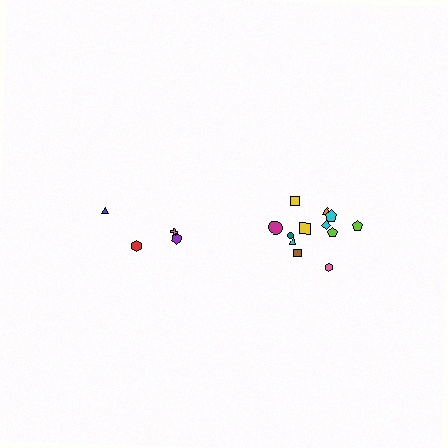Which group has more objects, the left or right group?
The right group.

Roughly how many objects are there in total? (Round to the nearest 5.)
Roughly 15 objects in total.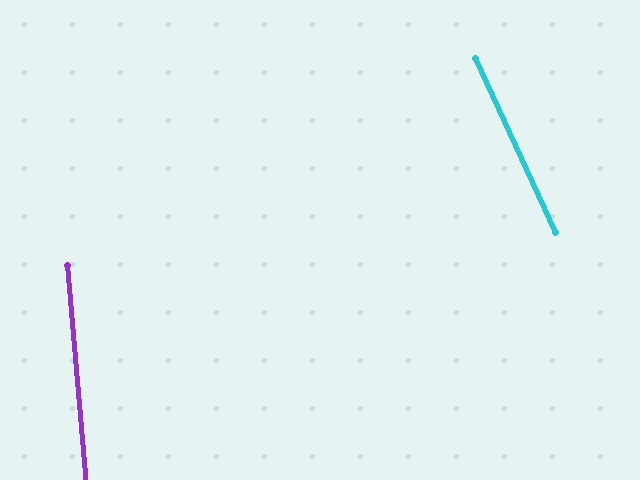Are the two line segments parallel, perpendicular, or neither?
Neither parallel nor perpendicular — they differ by about 20°.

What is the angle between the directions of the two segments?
Approximately 20 degrees.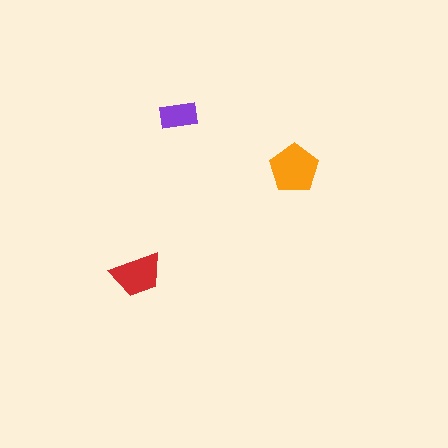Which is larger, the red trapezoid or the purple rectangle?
The red trapezoid.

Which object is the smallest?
The purple rectangle.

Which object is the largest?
The orange pentagon.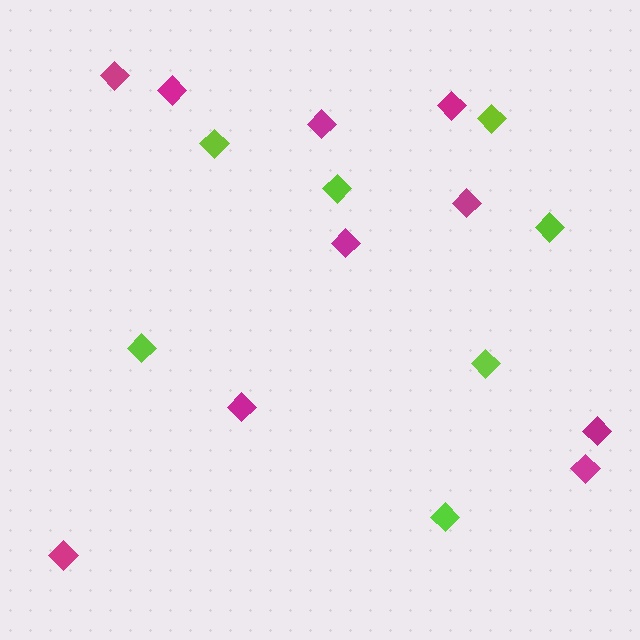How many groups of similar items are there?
There are 2 groups: one group of magenta diamonds (10) and one group of lime diamonds (7).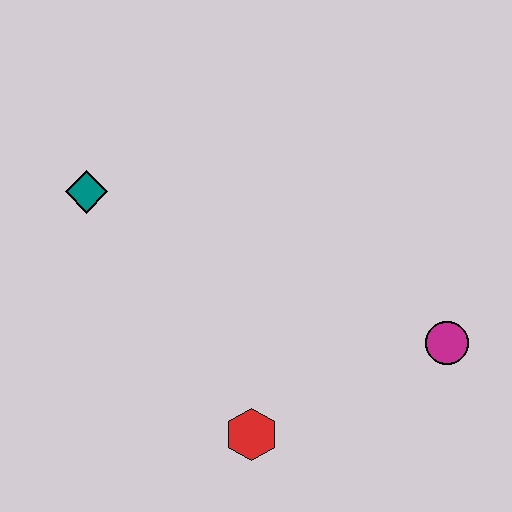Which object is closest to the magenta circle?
The red hexagon is closest to the magenta circle.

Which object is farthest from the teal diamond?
The magenta circle is farthest from the teal diamond.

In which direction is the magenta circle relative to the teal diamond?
The magenta circle is to the right of the teal diamond.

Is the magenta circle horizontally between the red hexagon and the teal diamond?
No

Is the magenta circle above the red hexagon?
Yes